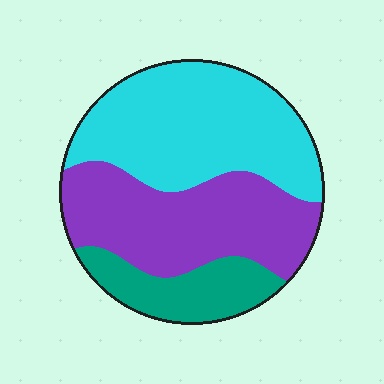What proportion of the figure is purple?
Purple covers around 40% of the figure.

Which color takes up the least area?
Teal, at roughly 15%.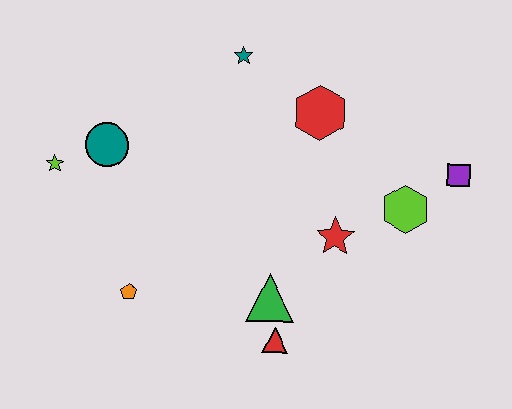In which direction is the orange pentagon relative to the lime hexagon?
The orange pentagon is to the left of the lime hexagon.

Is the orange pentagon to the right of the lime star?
Yes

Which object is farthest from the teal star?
The red triangle is farthest from the teal star.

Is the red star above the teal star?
No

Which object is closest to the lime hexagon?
The purple square is closest to the lime hexagon.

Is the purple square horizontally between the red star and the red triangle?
No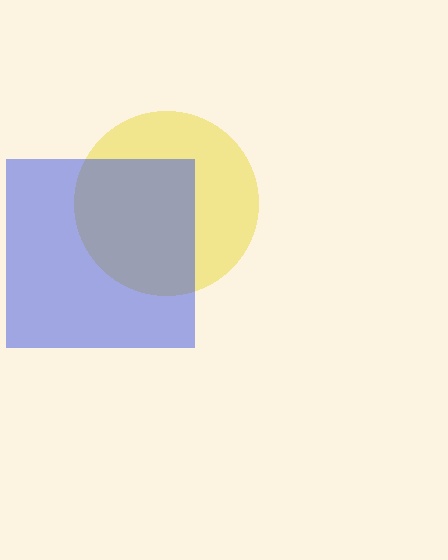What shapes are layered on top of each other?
The layered shapes are: a yellow circle, a blue square.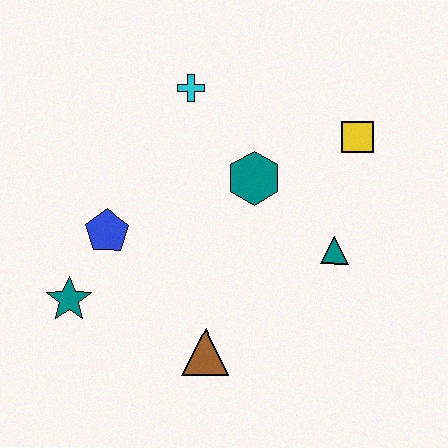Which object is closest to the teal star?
The blue pentagon is closest to the teal star.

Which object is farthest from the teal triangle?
The teal star is farthest from the teal triangle.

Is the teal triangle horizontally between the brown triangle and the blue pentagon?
No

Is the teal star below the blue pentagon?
Yes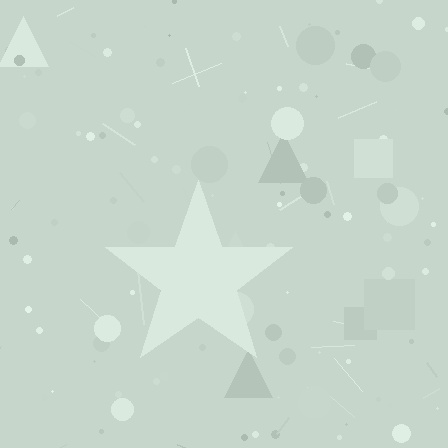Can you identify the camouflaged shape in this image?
The camouflaged shape is a star.